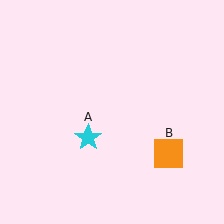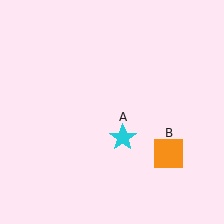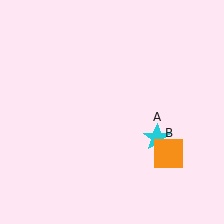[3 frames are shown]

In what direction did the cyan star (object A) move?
The cyan star (object A) moved right.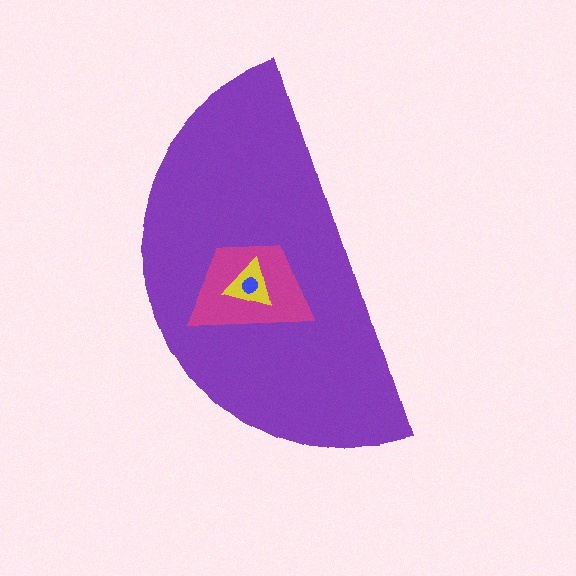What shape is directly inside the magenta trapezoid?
The yellow triangle.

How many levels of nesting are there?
4.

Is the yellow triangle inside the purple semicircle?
Yes.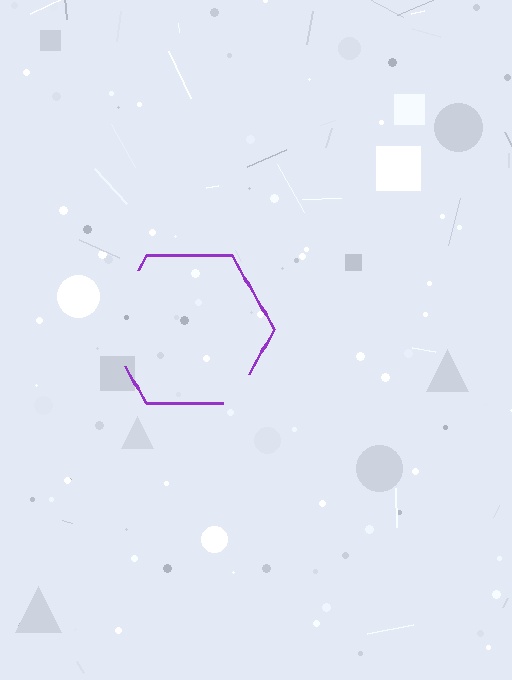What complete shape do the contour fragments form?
The contour fragments form a hexagon.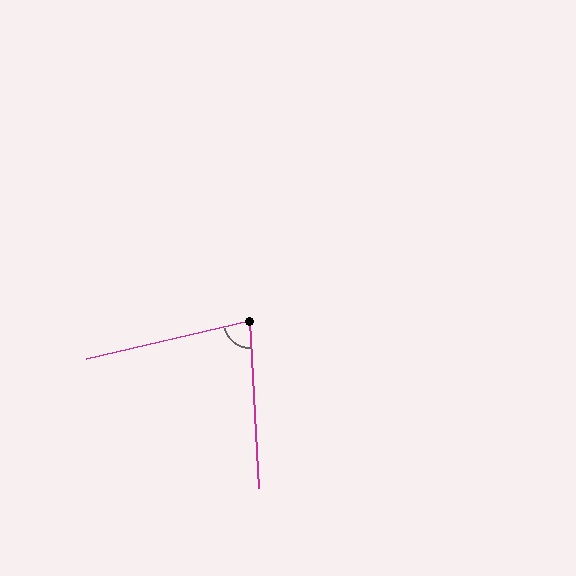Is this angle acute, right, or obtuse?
It is acute.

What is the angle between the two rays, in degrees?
Approximately 80 degrees.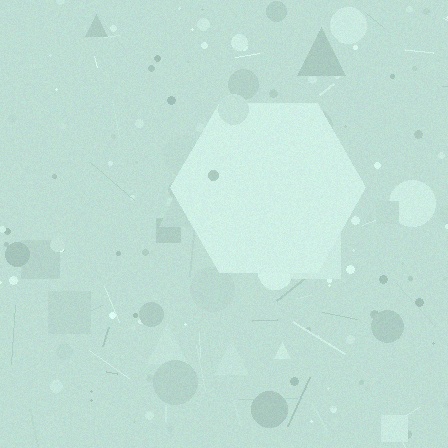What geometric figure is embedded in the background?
A hexagon is embedded in the background.